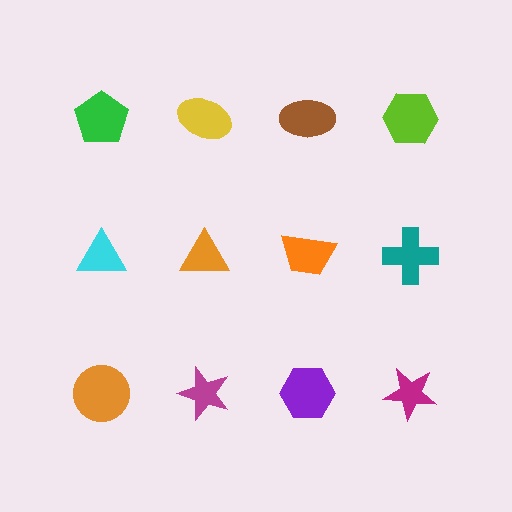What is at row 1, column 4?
A lime hexagon.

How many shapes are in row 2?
4 shapes.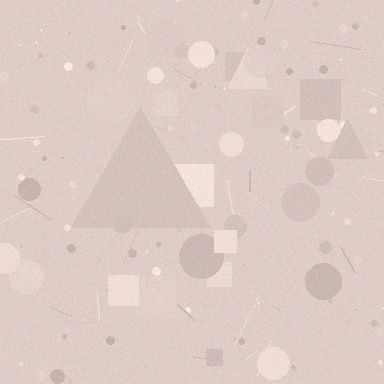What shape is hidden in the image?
A triangle is hidden in the image.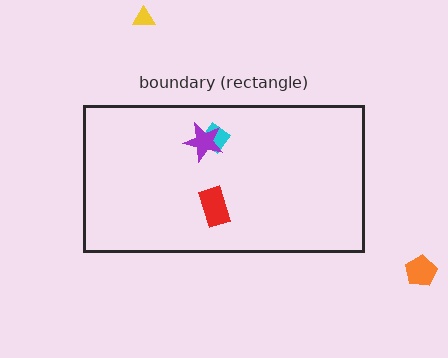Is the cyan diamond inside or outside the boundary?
Inside.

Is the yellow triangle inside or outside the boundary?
Outside.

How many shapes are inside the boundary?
3 inside, 2 outside.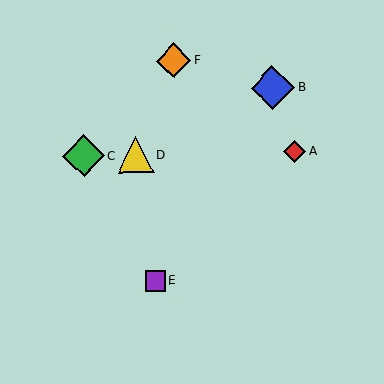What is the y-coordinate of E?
Object E is at y≈281.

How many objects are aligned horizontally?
3 objects (A, C, D) are aligned horizontally.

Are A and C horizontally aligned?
Yes, both are at y≈151.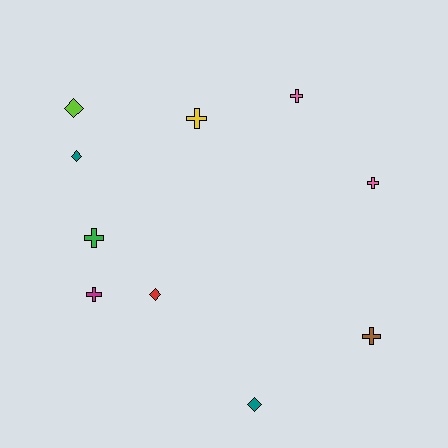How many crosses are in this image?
There are 6 crosses.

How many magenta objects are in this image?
There is 1 magenta object.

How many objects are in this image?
There are 10 objects.